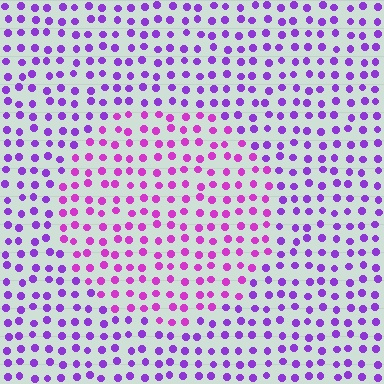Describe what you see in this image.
The image is filled with small purple elements in a uniform arrangement. A circle-shaped region is visible where the elements are tinted to a slightly different hue, forming a subtle color boundary.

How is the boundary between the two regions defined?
The boundary is defined purely by a slight shift in hue (about 29 degrees). Spacing, size, and orientation are identical on both sides.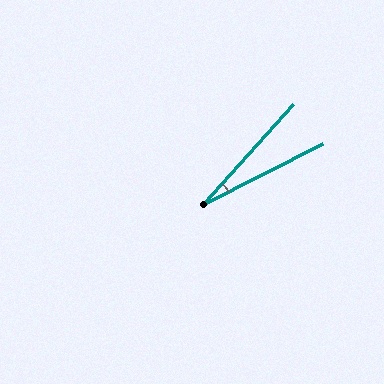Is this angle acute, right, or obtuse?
It is acute.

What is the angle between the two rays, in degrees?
Approximately 21 degrees.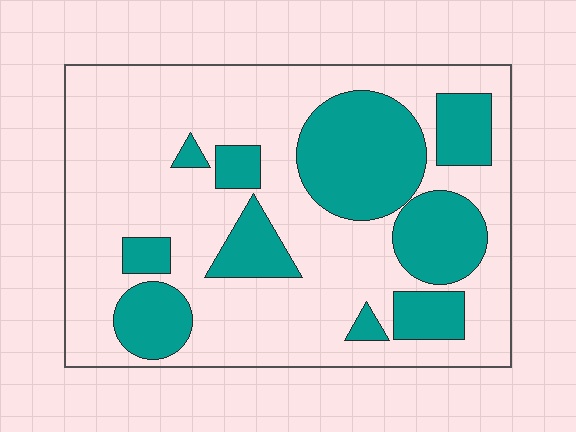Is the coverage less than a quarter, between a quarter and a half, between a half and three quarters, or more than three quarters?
Between a quarter and a half.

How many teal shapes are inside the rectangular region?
10.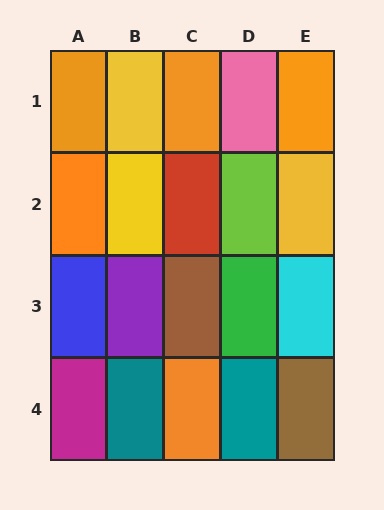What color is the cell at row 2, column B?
Yellow.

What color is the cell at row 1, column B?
Yellow.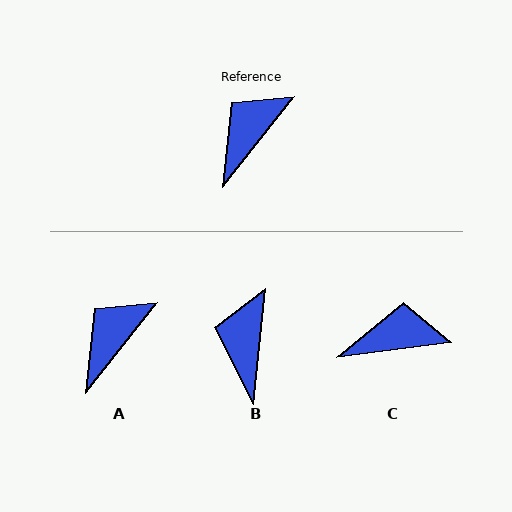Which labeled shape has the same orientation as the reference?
A.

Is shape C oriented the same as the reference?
No, it is off by about 44 degrees.